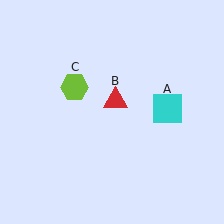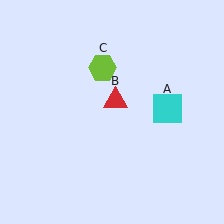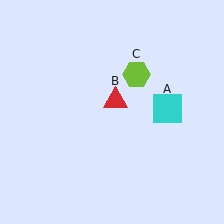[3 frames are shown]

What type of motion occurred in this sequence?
The lime hexagon (object C) rotated clockwise around the center of the scene.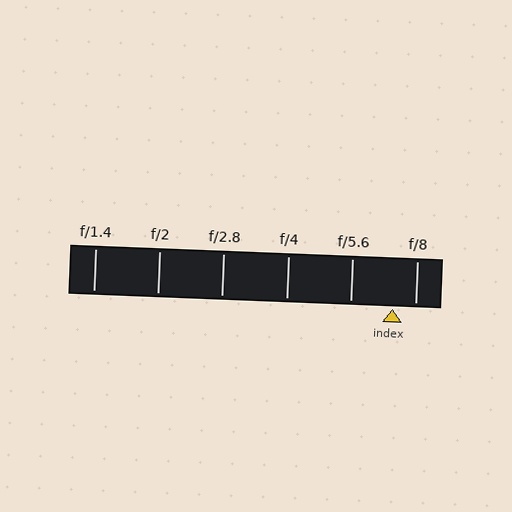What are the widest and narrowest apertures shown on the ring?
The widest aperture shown is f/1.4 and the narrowest is f/8.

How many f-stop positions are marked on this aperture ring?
There are 6 f-stop positions marked.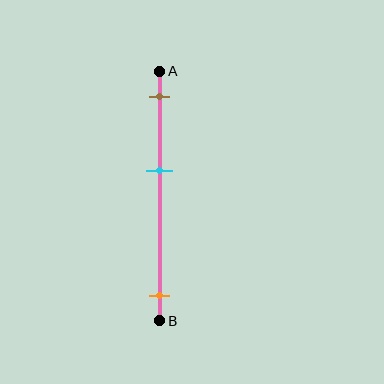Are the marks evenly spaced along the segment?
No, the marks are not evenly spaced.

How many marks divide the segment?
There are 3 marks dividing the segment.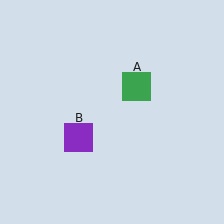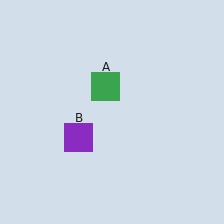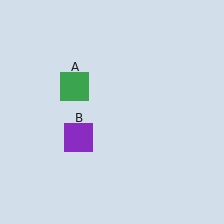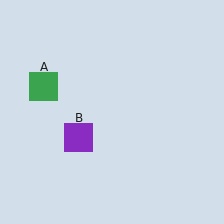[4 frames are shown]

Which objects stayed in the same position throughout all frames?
Purple square (object B) remained stationary.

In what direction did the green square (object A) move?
The green square (object A) moved left.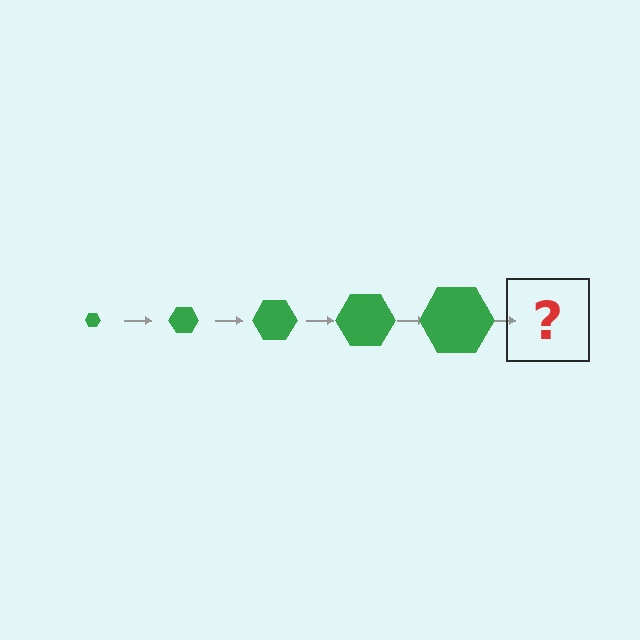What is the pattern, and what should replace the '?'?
The pattern is that the hexagon gets progressively larger each step. The '?' should be a green hexagon, larger than the previous one.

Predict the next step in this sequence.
The next step is a green hexagon, larger than the previous one.